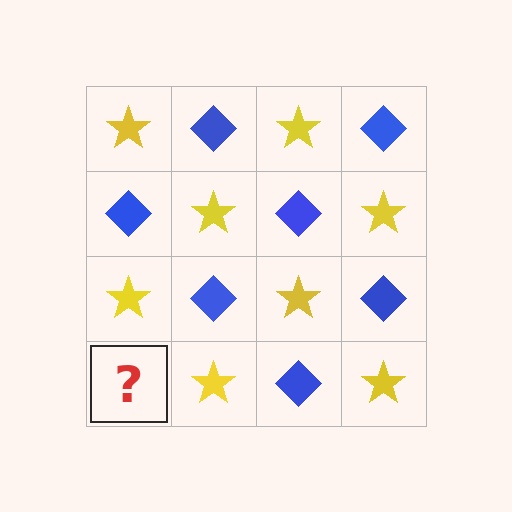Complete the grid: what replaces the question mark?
The question mark should be replaced with a blue diamond.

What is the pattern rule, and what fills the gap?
The rule is that it alternates yellow star and blue diamond in a checkerboard pattern. The gap should be filled with a blue diamond.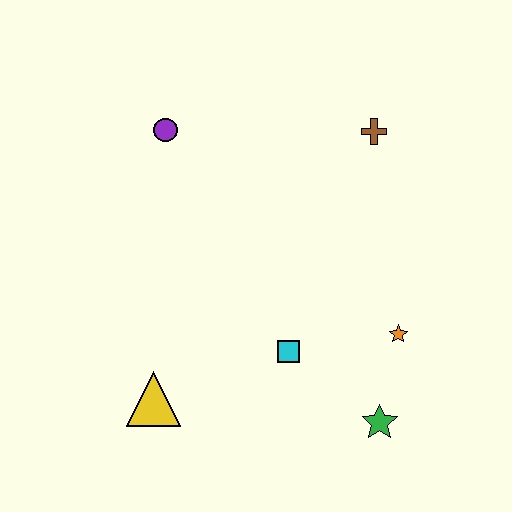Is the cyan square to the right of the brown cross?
No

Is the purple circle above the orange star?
Yes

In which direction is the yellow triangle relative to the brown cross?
The yellow triangle is below the brown cross.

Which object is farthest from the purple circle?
The green star is farthest from the purple circle.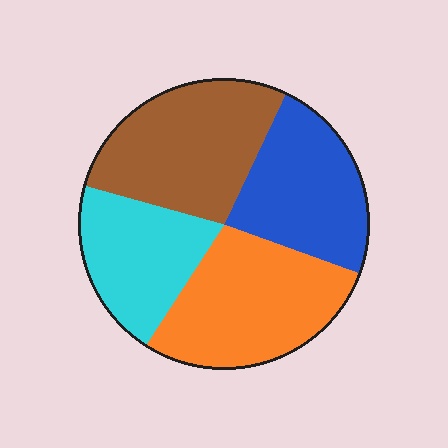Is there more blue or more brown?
Brown.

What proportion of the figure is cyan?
Cyan takes up about one fifth (1/5) of the figure.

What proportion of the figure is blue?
Blue takes up about one quarter (1/4) of the figure.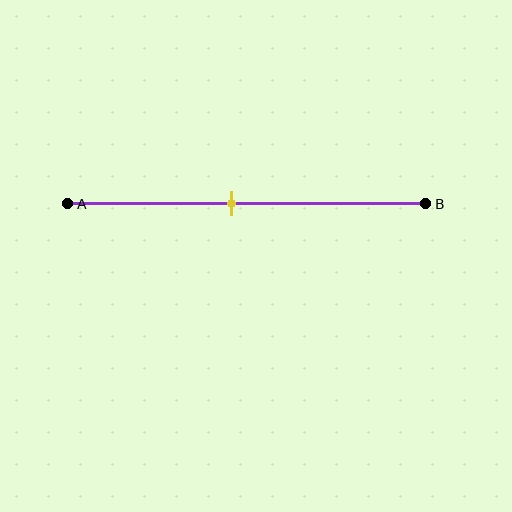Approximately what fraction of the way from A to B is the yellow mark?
The yellow mark is approximately 45% of the way from A to B.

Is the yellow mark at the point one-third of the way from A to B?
No, the mark is at about 45% from A, not at the 33% one-third point.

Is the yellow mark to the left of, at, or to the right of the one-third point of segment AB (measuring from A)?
The yellow mark is to the right of the one-third point of segment AB.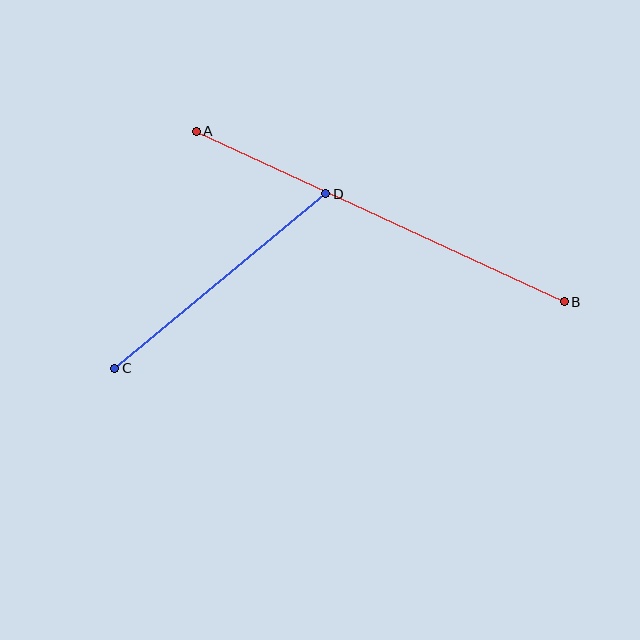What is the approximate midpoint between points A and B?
The midpoint is at approximately (380, 216) pixels.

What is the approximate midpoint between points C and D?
The midpoint is at approximately (220, 281) pixels.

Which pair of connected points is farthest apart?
Points A and B are farthest apart.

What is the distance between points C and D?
The distance is approximately 274 pixels.